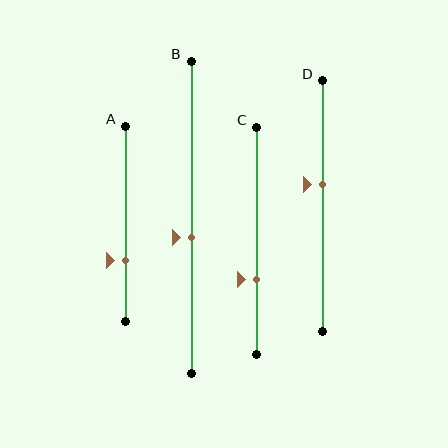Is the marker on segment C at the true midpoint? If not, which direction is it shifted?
No, the marker on segment C is shifted downward by about 17% of the segment length.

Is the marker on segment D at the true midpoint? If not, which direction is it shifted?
No, the marker on segment D is shifted upward by about 9% of the segment length.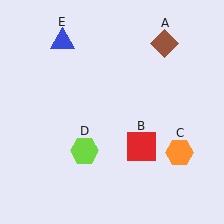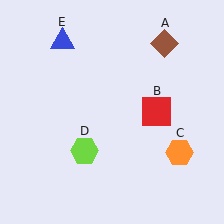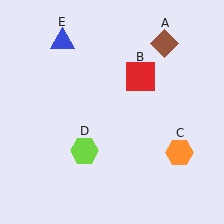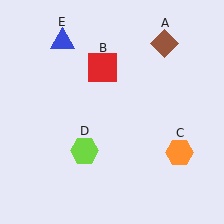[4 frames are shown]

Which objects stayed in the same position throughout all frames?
Brown diamond (object A) and orange hexagon (object C) and lime hexagon (object D) and blue triangle (object E) remained stationary.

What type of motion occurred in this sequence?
The red square (object B) rotated counterclockwise around the center of the scene.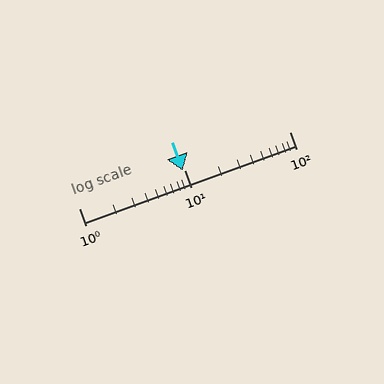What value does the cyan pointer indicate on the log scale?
The pointer indicates approximately 9.7.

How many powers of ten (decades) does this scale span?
The scale spans 2 decades, from 1 to 100.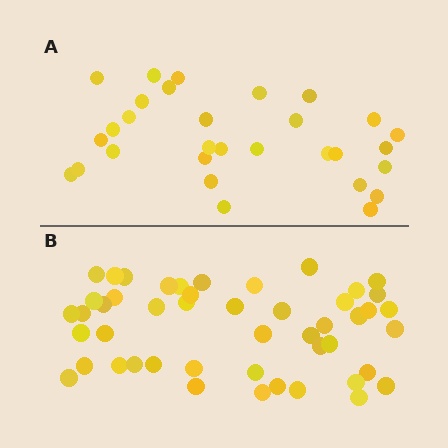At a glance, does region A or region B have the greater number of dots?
Region B (the bottom region) has more dots.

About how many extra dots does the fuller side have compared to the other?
Region B has approximately 20 more dots than region A.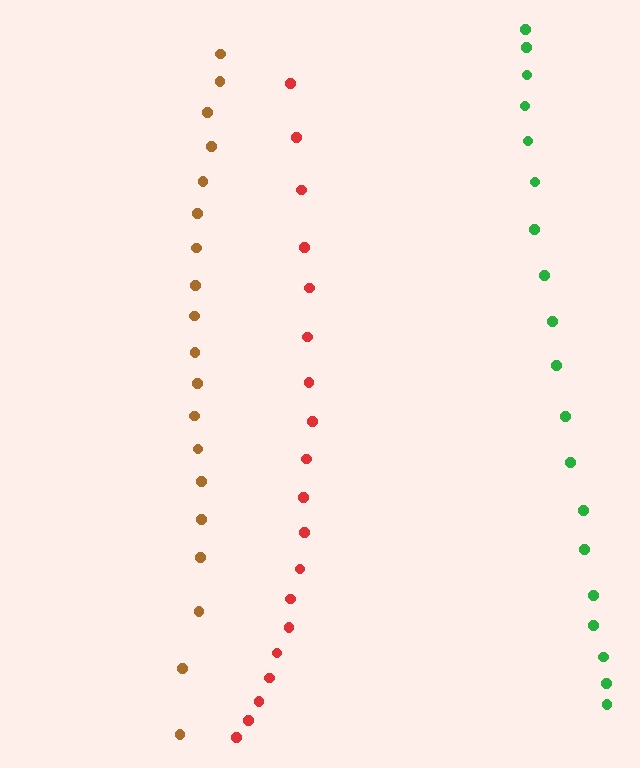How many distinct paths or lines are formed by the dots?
There are 3 distinct paths.